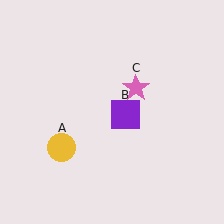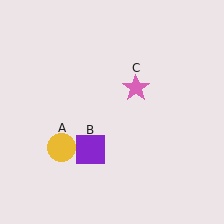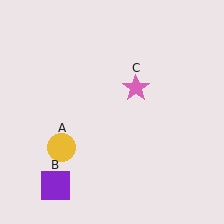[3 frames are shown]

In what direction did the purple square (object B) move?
The purple square (object B) moved down and to the left.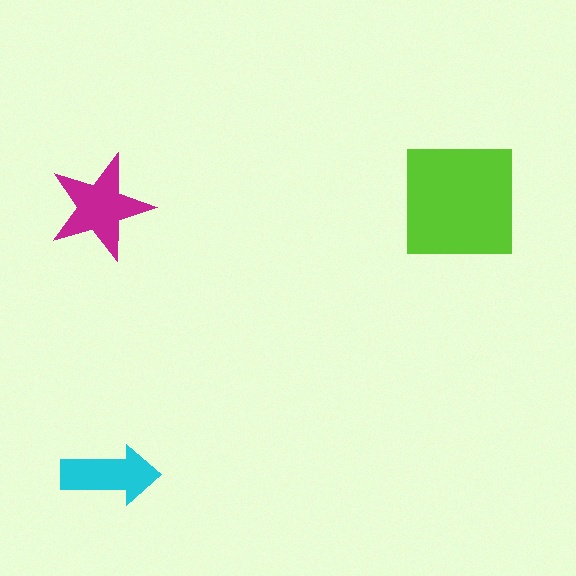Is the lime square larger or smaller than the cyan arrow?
Larger.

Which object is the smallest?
The cyan arrow.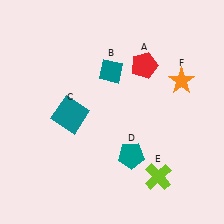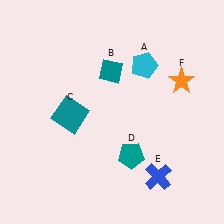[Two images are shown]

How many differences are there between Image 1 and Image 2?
There are 2 differences between the two images.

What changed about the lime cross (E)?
In Image 1, E is lime. In Image 2, it changed to blue.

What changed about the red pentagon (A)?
In Image 1, A is red. In Image 2, it changed to cyan.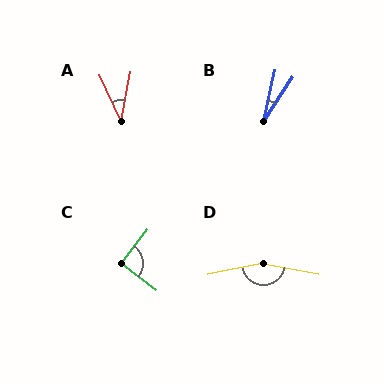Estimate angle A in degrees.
Approximately 36 degrees.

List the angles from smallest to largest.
B (21°), A (36°), C (90°), D (157°).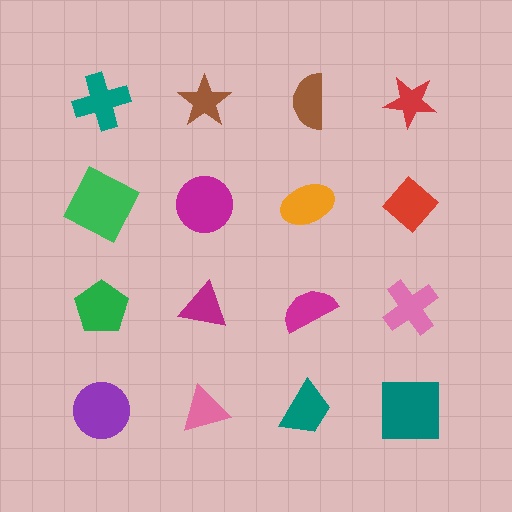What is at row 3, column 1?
A green pentagon.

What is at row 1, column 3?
A brown semicircle.